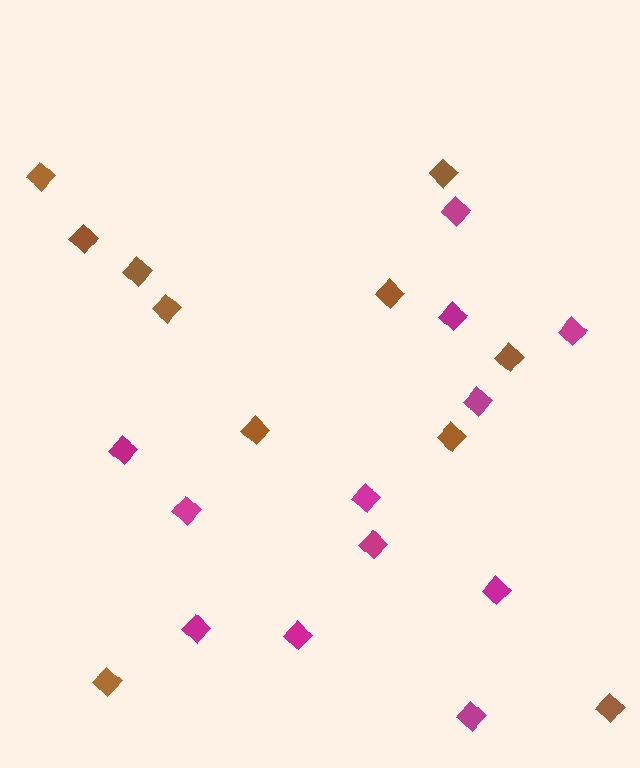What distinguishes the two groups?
There are 2 groups: one group of brown diamonds (11) and one group of magenta diamonds (12).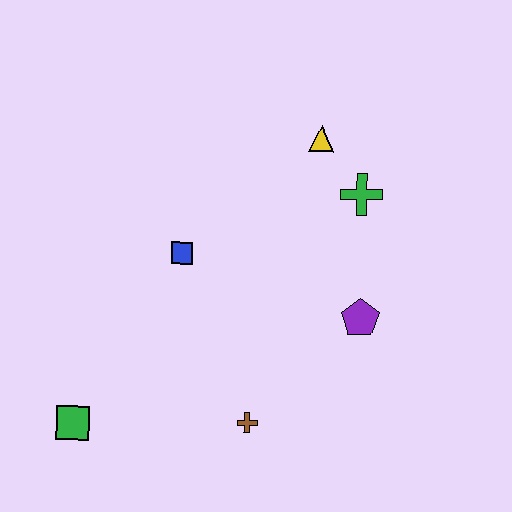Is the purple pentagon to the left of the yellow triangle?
No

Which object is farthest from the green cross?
The green square is farthest from the green cross.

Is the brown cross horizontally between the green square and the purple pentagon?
Yes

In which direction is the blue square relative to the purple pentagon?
The blue square is to the left of the purple pentagon.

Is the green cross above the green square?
Yes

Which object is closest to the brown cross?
The purple pentagon is closest to the brown cross.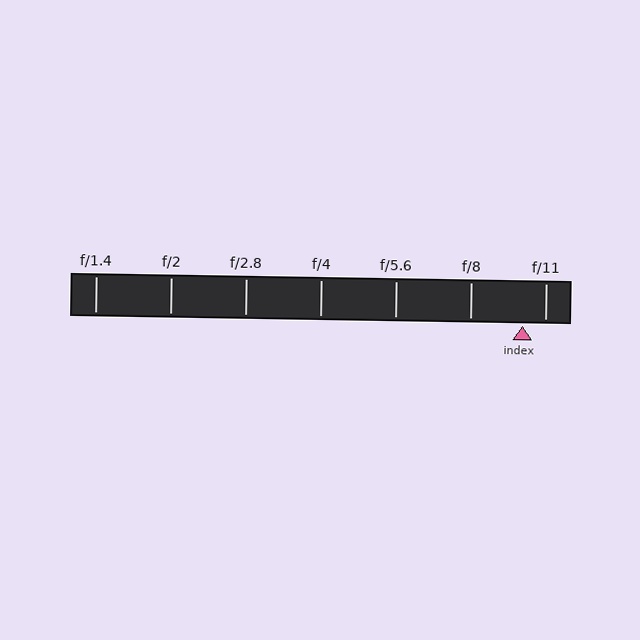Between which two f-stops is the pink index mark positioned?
The index mark is between f/8 and f/11.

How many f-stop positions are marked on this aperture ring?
There are 7 f-stop positions marked.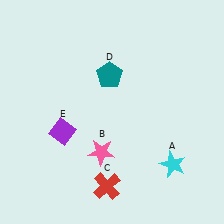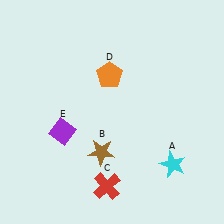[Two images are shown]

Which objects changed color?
B changed from pink to brown. D changed from teal to orange.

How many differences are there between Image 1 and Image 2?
There are 2 differences between the two images.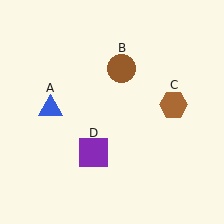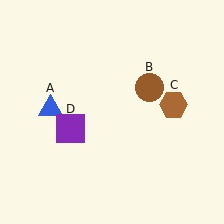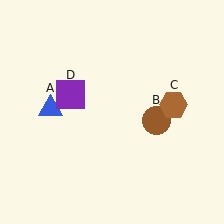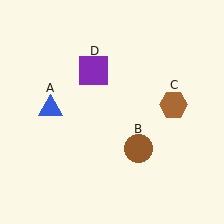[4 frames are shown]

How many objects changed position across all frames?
2 objects changed position: brown circle (object B), purple square (object D).